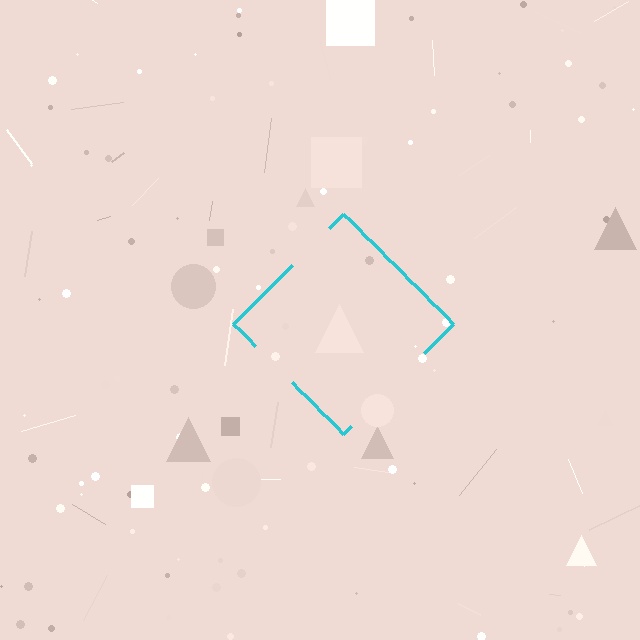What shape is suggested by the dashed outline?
The dashed outline suggests a diamond.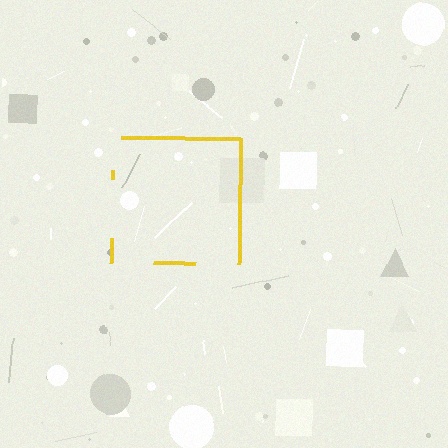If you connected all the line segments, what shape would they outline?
They would outline a square.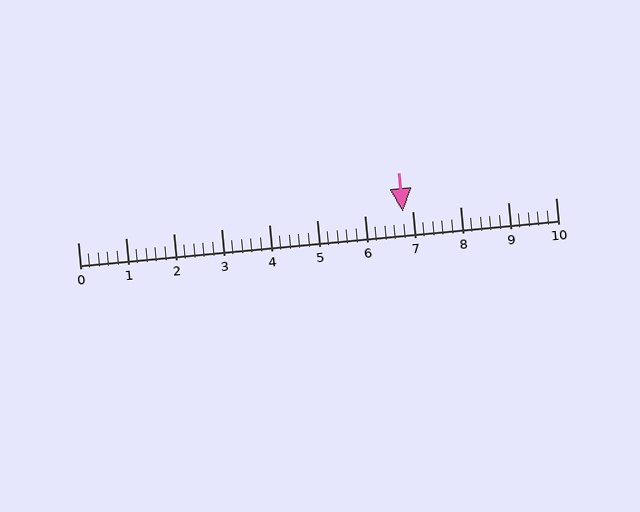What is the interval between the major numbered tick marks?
The major tick marks are spaced 1 units apart.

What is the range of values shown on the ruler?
The ruler shows values from 0 to 10.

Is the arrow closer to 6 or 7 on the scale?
The arrow is closer to 7.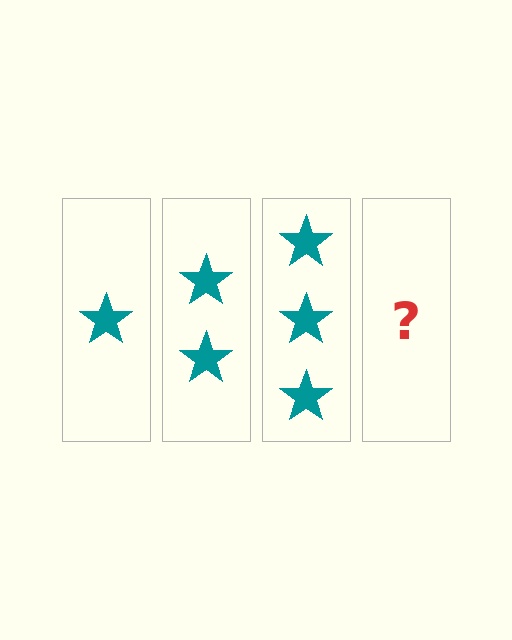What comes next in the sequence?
The next element should be 4 stars.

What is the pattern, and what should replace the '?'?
The pattern is that each step adds one more star. The '?' should be 4 stars.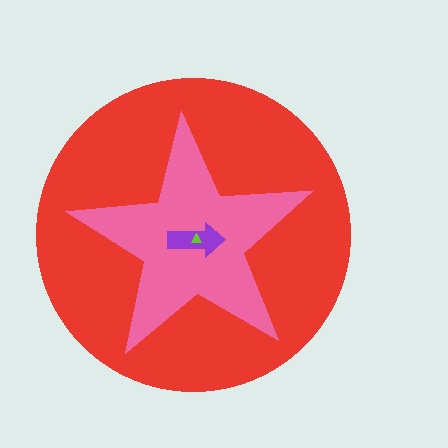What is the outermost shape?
The red circle.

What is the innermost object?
The lime triangle.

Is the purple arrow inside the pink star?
Yes.